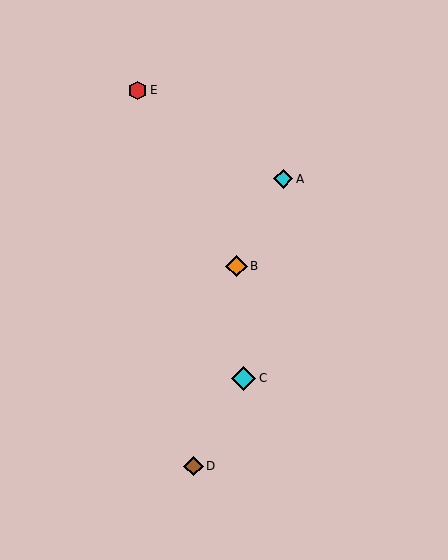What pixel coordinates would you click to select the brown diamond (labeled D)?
Click at (194, 466) to select the brown diamond D.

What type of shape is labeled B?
Shape B is an orange diamond.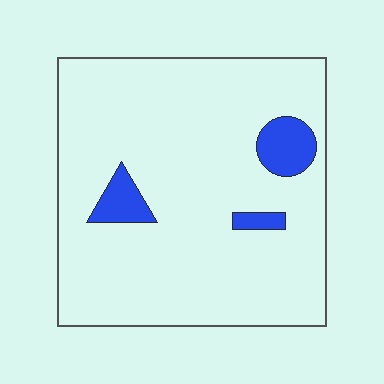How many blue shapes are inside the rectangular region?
3.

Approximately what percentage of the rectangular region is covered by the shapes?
Approximately 10%.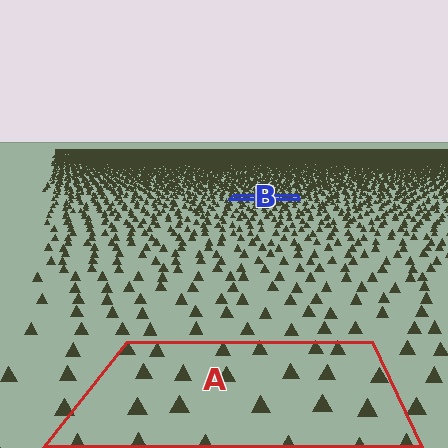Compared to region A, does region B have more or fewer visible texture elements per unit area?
Region B has more texture elements per unit area — they are packed more densely because it is farther away.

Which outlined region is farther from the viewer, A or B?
Region B is farther from the viewer — the texture elements inside it appear smaller and more densely packed.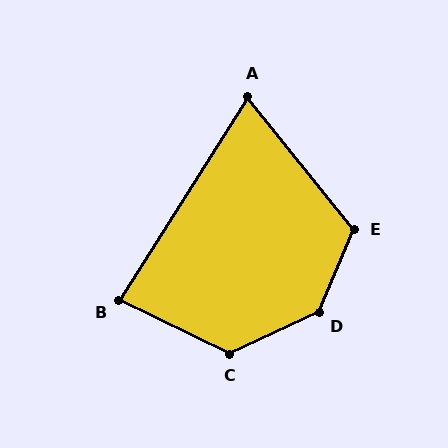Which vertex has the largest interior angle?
D, at approximately 137 degrees.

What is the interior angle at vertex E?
Approximately 119 degrees (obtuse).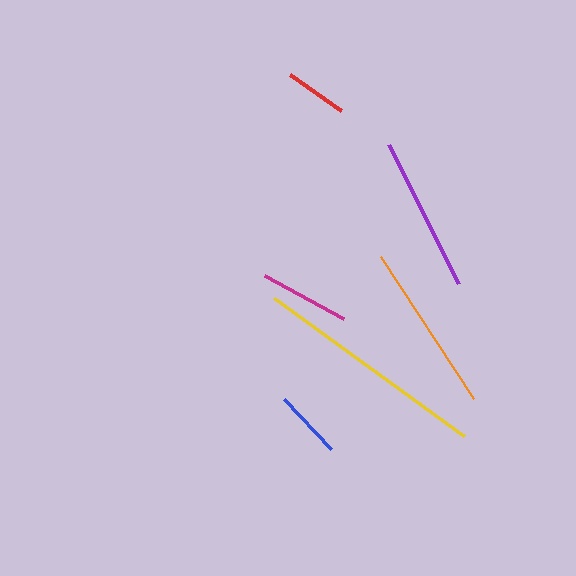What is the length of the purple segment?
The purple segment is approximately 156 pixels long.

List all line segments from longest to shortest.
From longest to shortest: yellow, orange, purple, magenta, blue, red.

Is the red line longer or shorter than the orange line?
The orange line is longer than the red line.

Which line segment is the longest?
The yellow line is the longest at approximately 234 pixels.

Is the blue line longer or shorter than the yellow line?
The yellow line is longer than the blue line.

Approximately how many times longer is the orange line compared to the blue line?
The orange line is approximately 2.5 times the length of the blue line.